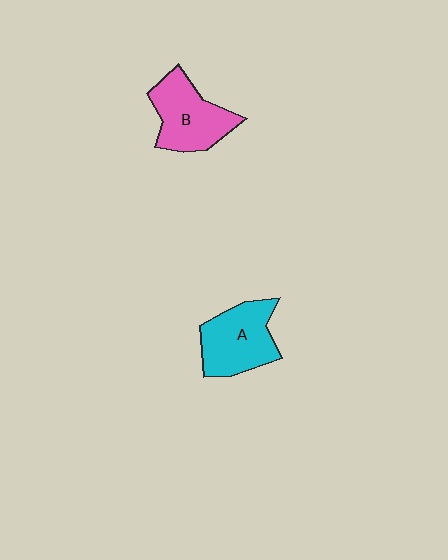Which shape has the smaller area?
Shape B (pink).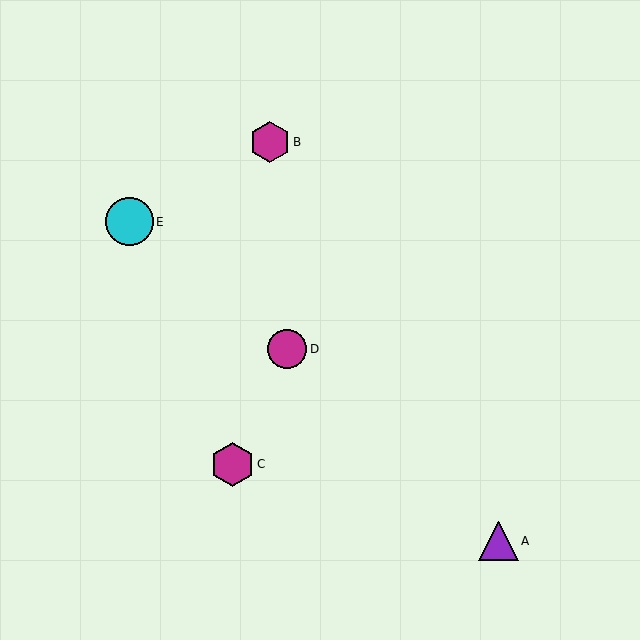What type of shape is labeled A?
Shape A is a purple triangle.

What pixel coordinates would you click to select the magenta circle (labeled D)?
Click at (287, 349) to select the magenta circle D.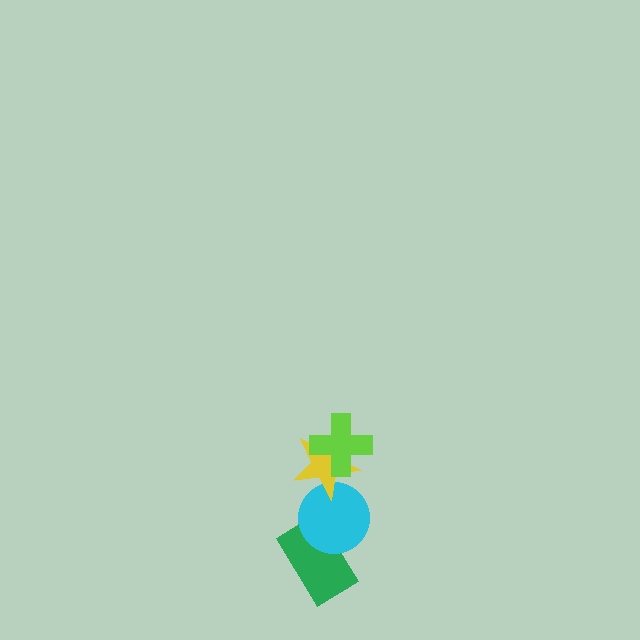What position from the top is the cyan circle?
The cyan circle is 3rd from the top.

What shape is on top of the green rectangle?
The cyan circle is on top of the green rectangle.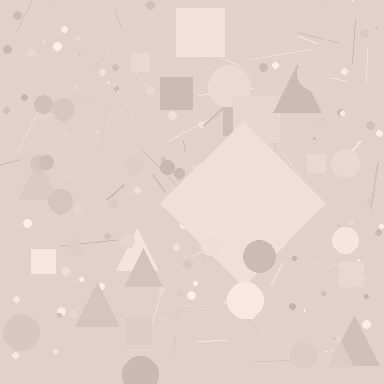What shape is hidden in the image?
A diamond is hidden in the image.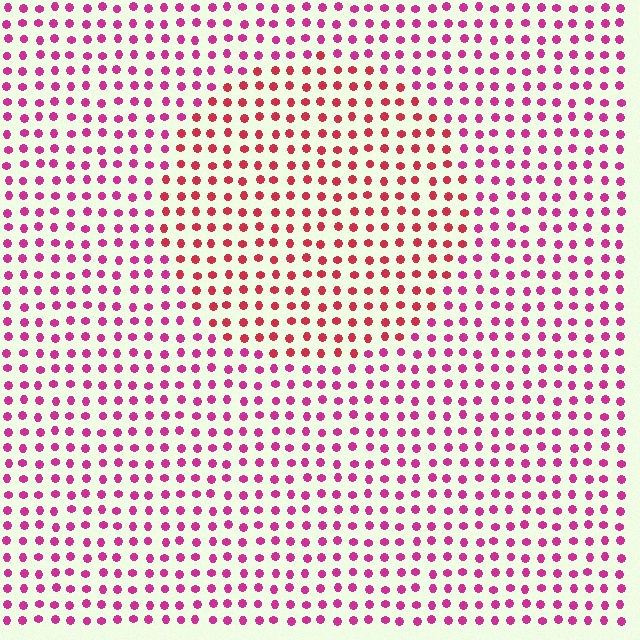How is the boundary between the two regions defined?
The boundary is defined purely by a slight shift in hue (about 30 degrees). Spacing, size, and orientation are identical on both sides.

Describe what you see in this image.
The image is filled with small magenta elements in a uniform arrangement. A circle-shaped region is visible where the elements are tinted to a slightly different hue, forming a subtle color boundary.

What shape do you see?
I see a circle.